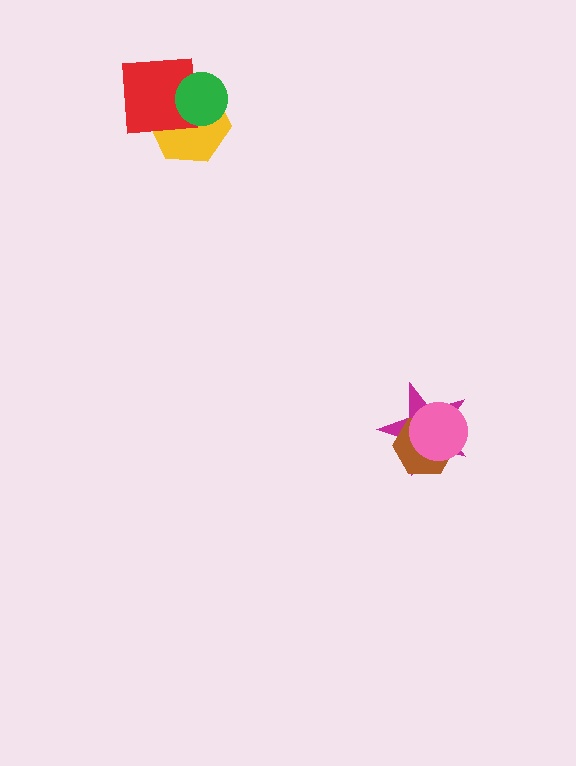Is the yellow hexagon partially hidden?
Yes, it is partially covered by another shape.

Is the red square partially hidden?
Yes, it is partially covered by another shape.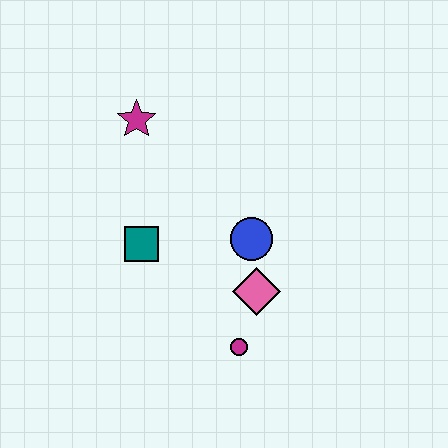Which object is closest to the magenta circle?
The pink diamond is closest to the magenta circle.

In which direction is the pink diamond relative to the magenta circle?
The pink diamond is above the magenta circle.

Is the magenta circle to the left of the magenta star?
No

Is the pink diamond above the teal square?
No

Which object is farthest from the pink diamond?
The magenta star is farthest from the pink diamond.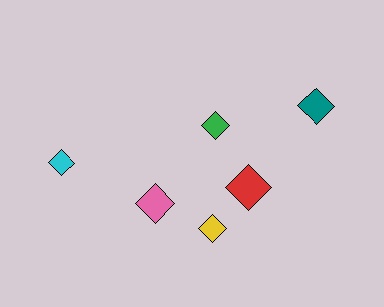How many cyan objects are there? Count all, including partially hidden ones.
There is 1 cyan object.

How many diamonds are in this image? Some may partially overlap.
There are 6 diamonds.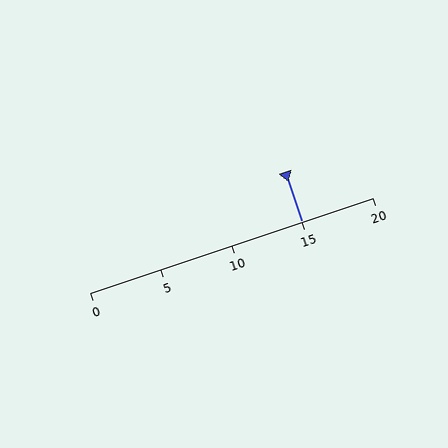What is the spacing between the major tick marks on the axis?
The major ticks are spaced 5 apart.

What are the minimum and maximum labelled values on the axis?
The axis runs from 0 to 20.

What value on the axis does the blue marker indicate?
The marker indicates approximately 15.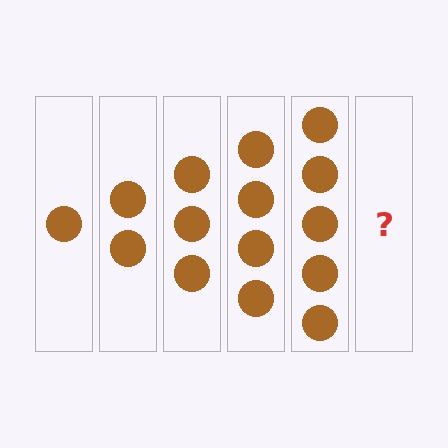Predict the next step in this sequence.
The next step is 6 circles.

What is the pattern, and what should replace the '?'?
The pattern is that each step adds one more circle. The '?' should be 6 circles.